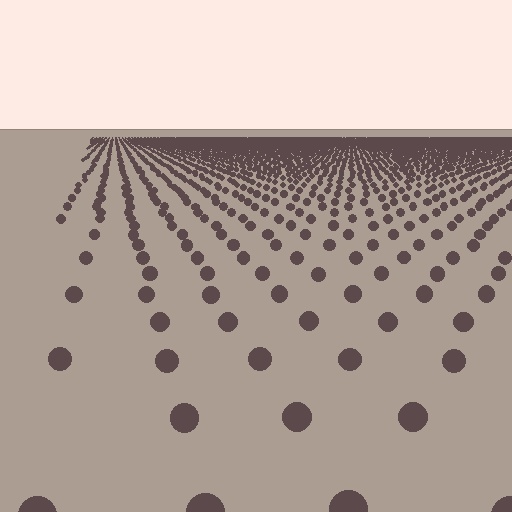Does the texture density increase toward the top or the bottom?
Density increases toward the top.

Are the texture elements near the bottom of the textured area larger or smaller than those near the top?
Larger. Near the bottom, elements are closer to the viewer and appear at a bigger on-screen size.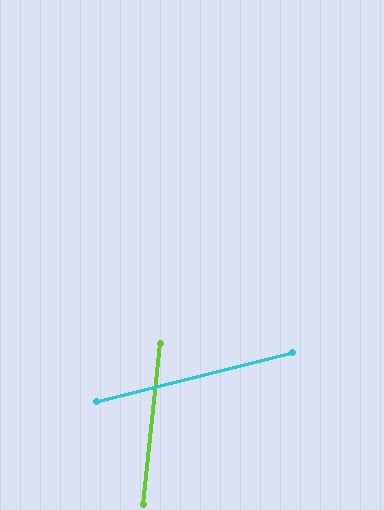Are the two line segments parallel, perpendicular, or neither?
Neither parallel nor perpendicular — they differ by about 70°.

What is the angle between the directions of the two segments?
Approximately 70 degrees.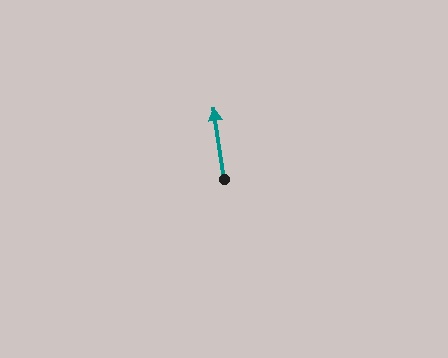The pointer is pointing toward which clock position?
Roughly 12 o'clock.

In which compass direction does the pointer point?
North.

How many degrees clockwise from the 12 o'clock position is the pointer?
Approximately 352 degrees.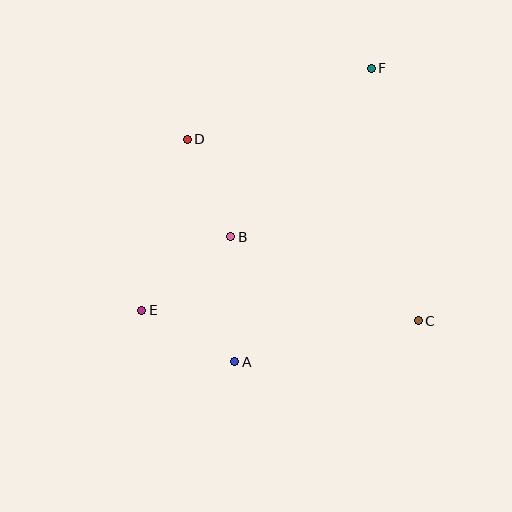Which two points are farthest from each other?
Points E and F are farthest from each other.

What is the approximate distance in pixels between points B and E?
The distance between B and E is approximately 115 pixels.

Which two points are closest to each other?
Points A and E are closest to each other.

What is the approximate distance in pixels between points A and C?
The distance between A and C is approximately 188 pixels.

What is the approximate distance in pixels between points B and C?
The distance between B and C is approximately 205 pixels.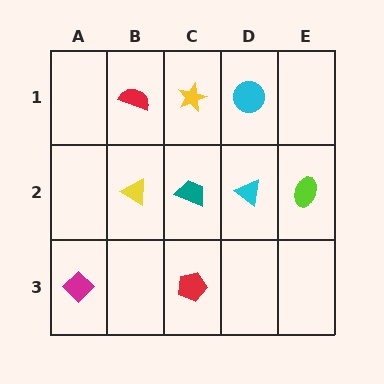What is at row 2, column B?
A yellow triangle.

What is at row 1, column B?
A red semicircle.